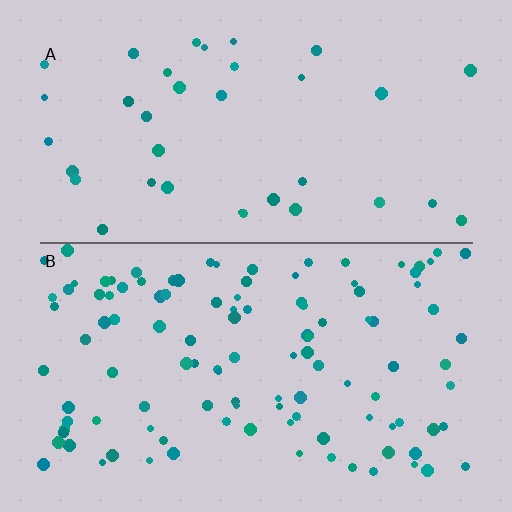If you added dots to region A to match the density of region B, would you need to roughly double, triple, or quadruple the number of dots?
Approximately triple.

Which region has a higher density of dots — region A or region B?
B (the bottom).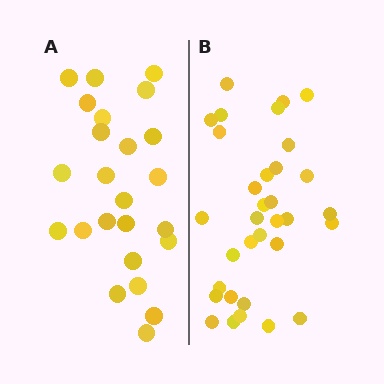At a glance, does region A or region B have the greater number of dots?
Region B (the right region) has more dots.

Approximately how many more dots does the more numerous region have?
Region B has roughly 8 or so more dots than region A.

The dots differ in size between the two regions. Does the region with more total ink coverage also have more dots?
No. Region A has more total ink coverage because its dots are larger, but region B actually contains more individual dots. Total area can be misleading — the number of items is what matters here.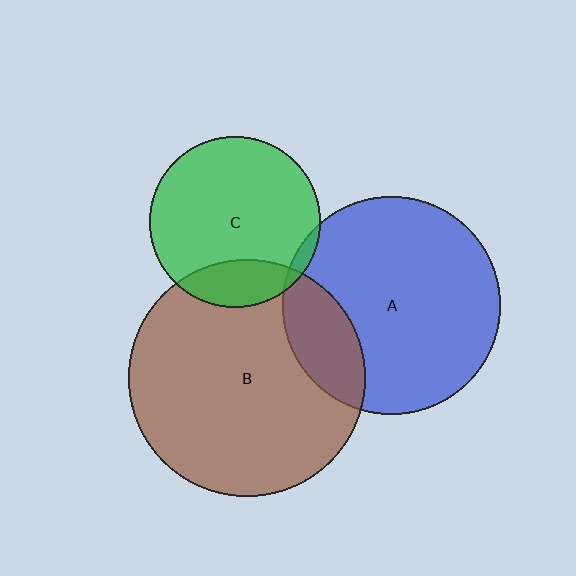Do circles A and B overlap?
Yes.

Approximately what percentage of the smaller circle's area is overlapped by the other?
Approximately 20%.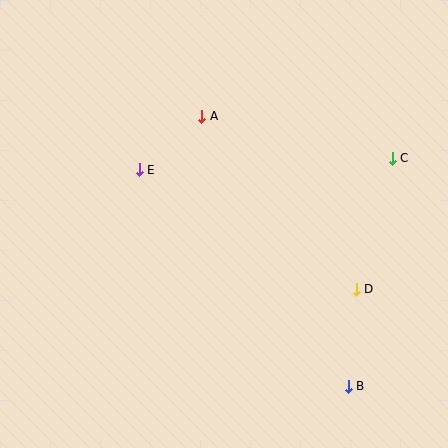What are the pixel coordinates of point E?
Point E is at (139, 170).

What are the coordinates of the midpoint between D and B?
The midpoint between D and B is at (352, 338).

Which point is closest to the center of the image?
Point E at (139, 170) is closest to the center.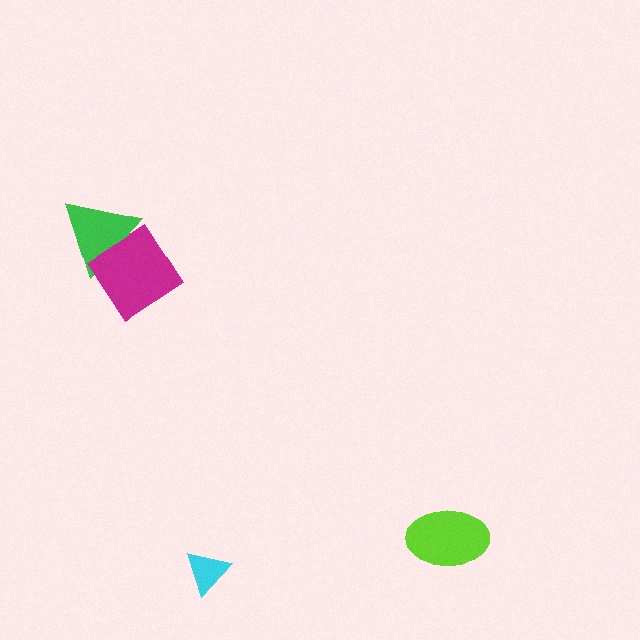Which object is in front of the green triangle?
The magenta diamond is in front of the green triangle.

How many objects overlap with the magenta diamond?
1 object overlaps with the magenta diamond.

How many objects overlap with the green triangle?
1 object overlaps with the green triangle.